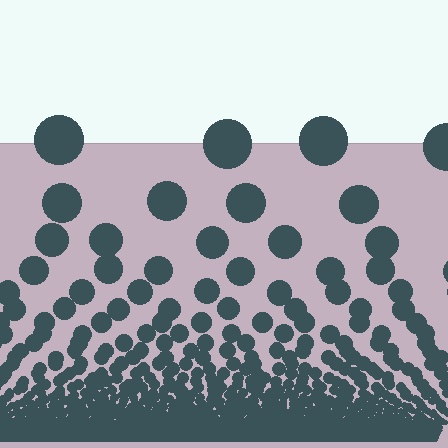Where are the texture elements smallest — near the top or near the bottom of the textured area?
Near the bottom.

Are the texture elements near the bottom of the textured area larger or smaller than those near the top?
Smaller. The gradient is inverted — elements near the bottom are smaller and denser.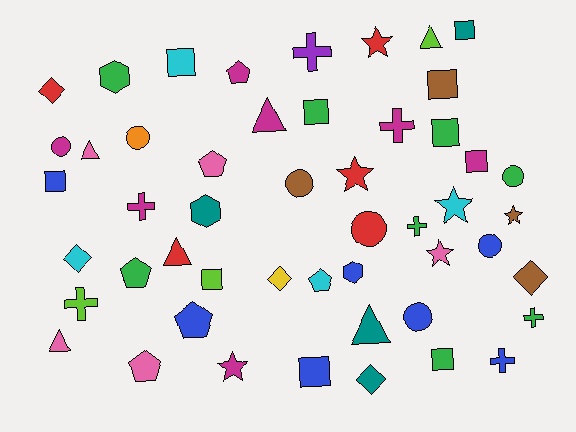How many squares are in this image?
There are 10 squares.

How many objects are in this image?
There are 50 objects.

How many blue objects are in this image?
There are 7 blue objects.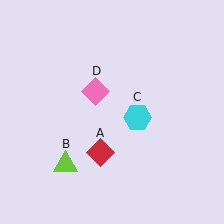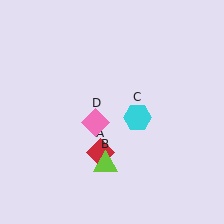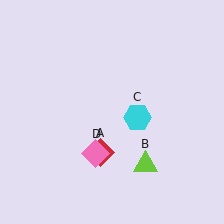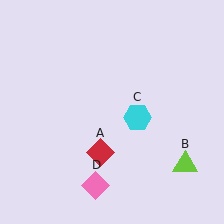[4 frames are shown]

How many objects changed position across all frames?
2 objects changed position: lime triangle (object B), pink diamond (object D).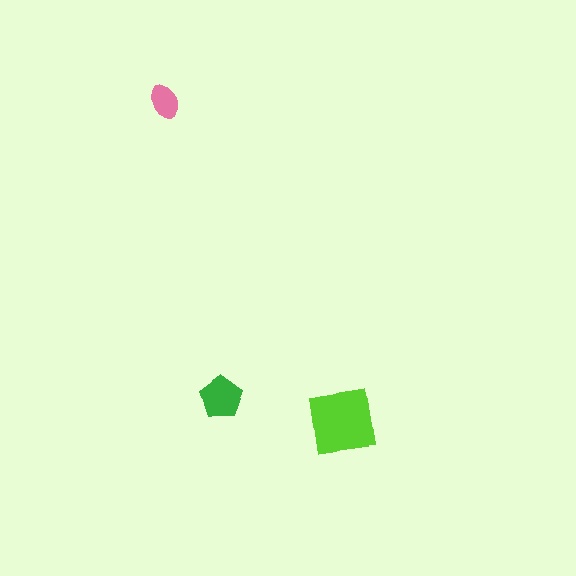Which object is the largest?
The lime square.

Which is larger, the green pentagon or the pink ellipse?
The green pentagon.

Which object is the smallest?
The pink ellipse.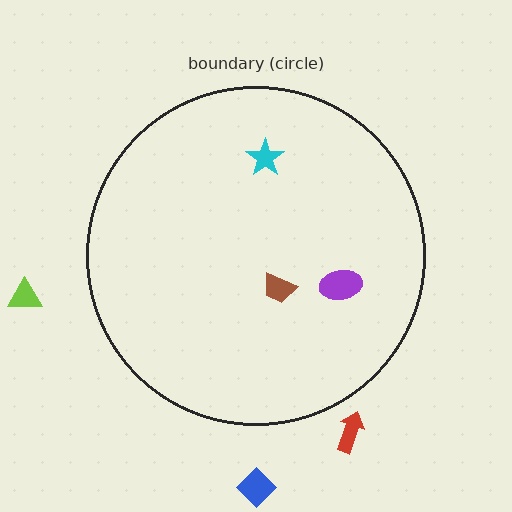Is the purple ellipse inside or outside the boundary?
Inside.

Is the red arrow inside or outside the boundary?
Outside.